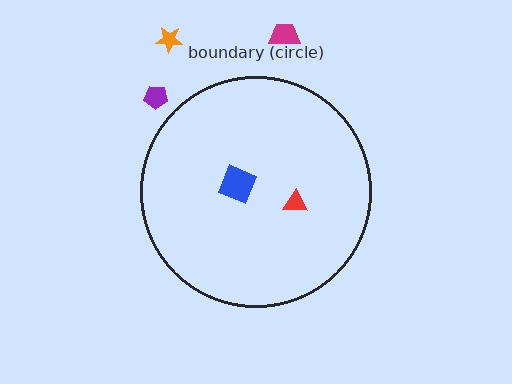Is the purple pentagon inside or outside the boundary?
Outside.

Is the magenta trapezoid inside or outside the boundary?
Outside.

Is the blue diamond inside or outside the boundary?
Inside.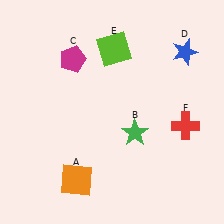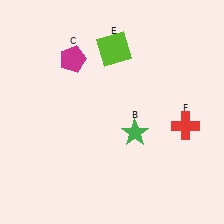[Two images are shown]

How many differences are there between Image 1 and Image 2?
There are 2 differences between the two images.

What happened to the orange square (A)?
The orange square (A) was removed in Image 2. It was in the bottom-left area of Image 1.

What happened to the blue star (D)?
The blue star (D) was removed in Image 2. It was in the top-right area of Image 1.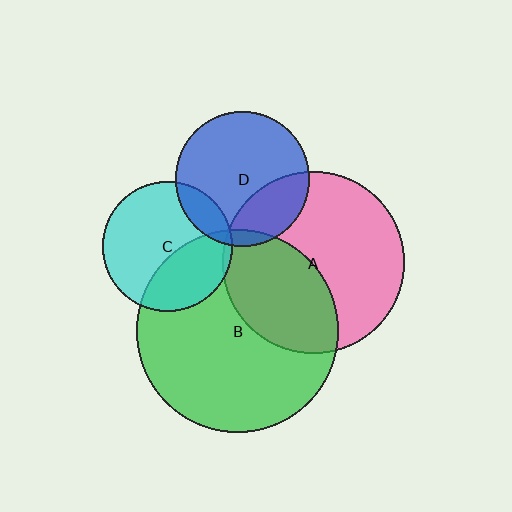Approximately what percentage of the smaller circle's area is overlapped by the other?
Approximately 25%.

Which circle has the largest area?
Circle B (green).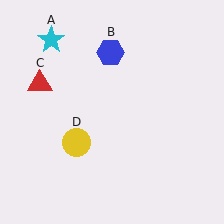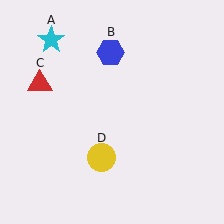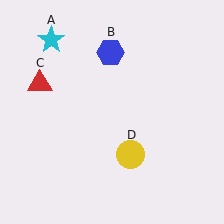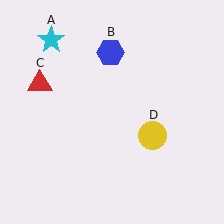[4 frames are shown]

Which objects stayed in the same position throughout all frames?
Cyan star (object A) and blue hexagon (object B) and red triangle (object C) remained stationary.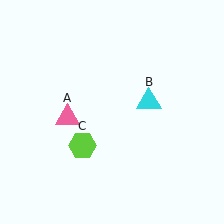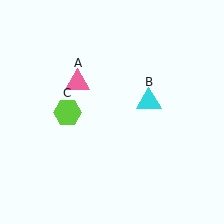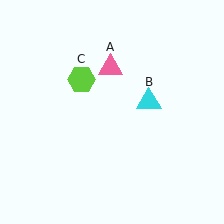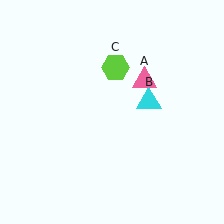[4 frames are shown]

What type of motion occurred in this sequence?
The pink triangle (object A), lime hexagon (object C) rotated clockwise around the center of the scene.